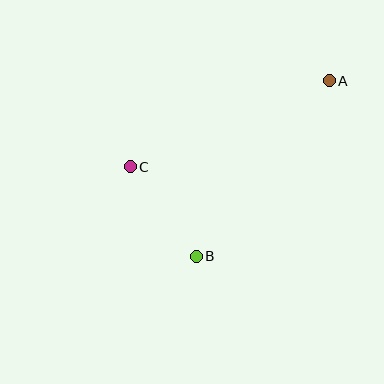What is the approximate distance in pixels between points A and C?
The distance between A and C is approximately 216 pixels.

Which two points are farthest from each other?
Points A and B are farthest from each other.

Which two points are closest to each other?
Points B and C are closest to each other.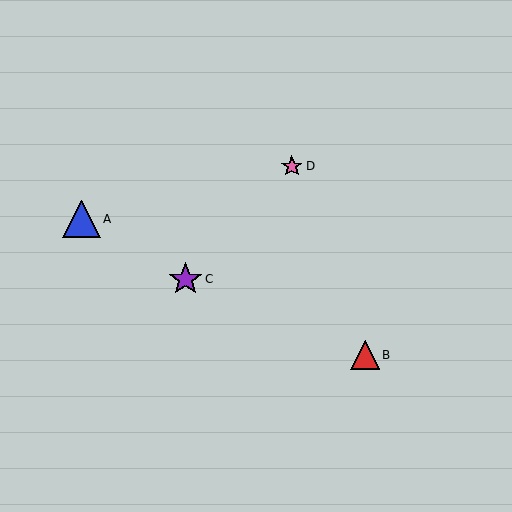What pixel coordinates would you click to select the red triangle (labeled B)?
Click at (365, 355) to select the red triangle B.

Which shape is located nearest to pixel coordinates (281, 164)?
The pink star (labeled D) at (292, 166) is nearest to that location.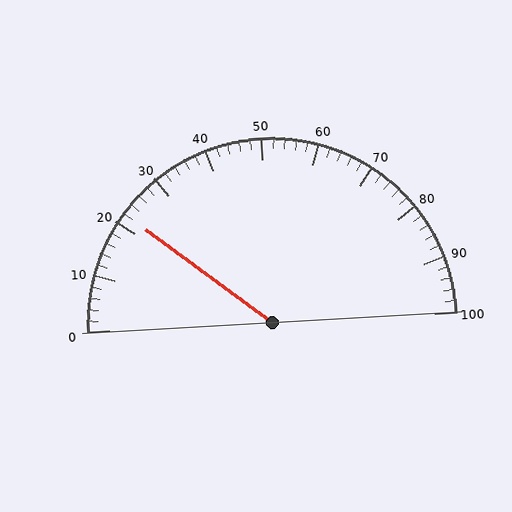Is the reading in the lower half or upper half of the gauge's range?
The reading is in the lower half of the range (0 to 100).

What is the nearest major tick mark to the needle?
The nearest major tick mark is 20.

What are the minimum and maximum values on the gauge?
The gauge ranges from 0 to 100.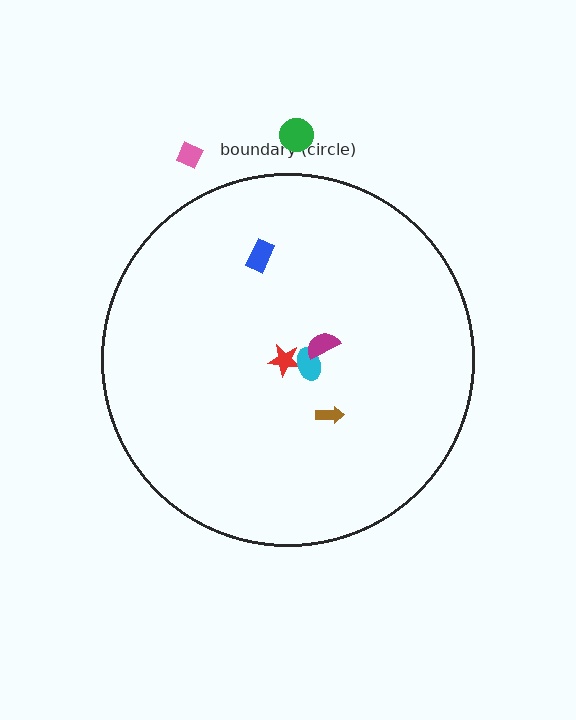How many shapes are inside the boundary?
5 inside, 2 outside.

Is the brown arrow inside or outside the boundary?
Inside.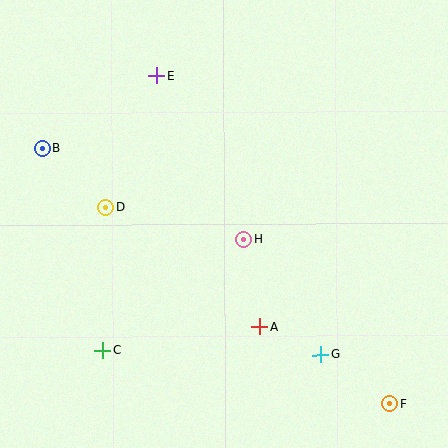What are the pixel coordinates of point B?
Point B is at (42, 148).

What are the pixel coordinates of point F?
Point F is at (390, 404).